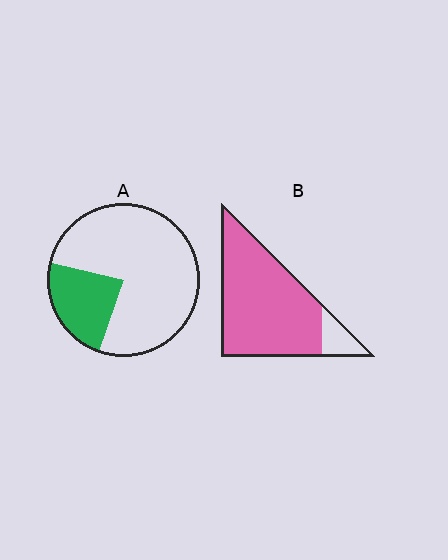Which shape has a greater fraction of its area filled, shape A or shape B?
Shape B.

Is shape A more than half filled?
No.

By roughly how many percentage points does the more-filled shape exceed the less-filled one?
By roughly 65 percentage points (B over A).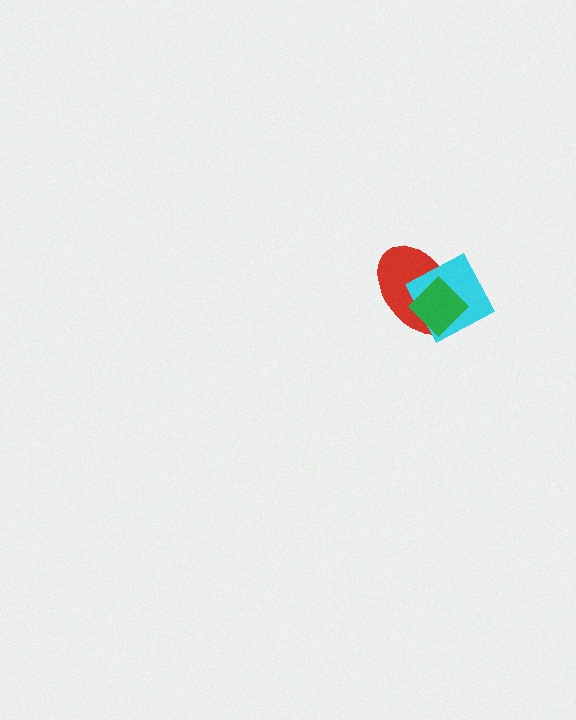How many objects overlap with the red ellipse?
2 objects overlap with the red ellipse.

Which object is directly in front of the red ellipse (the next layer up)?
The cyan diamond is directly in front of the red ellipse.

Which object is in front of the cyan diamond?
The green diamond is in front of the cyan diamond.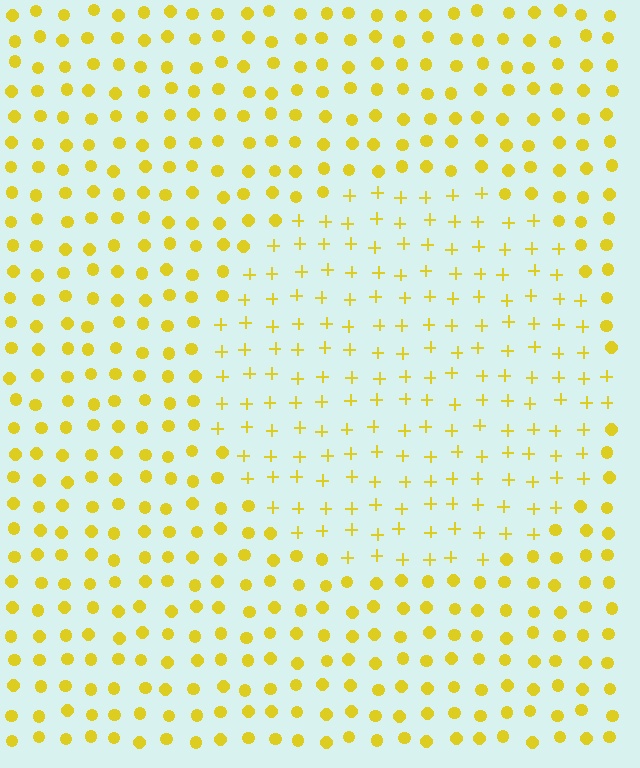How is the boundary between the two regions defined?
The boundary is defined by a change in element shape: plus signs inside vs. circles outside. All elements share the same color and spacing.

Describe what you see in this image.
The image is filled with small yellow elements arranged in a uniform grid. A circle-shaped region contains plus signs, while the surrounding area contains circles. The boundary is defined purely by the change in element shape.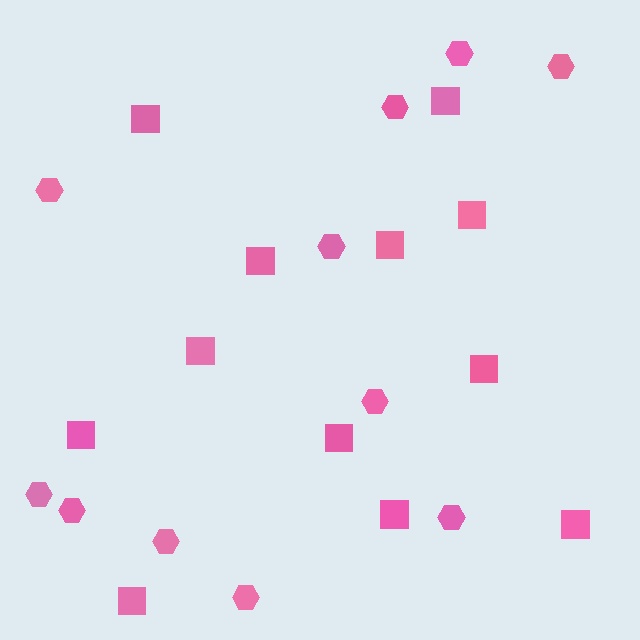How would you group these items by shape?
There are 2 groups: one group of squares (12) and one group of hexagons (11).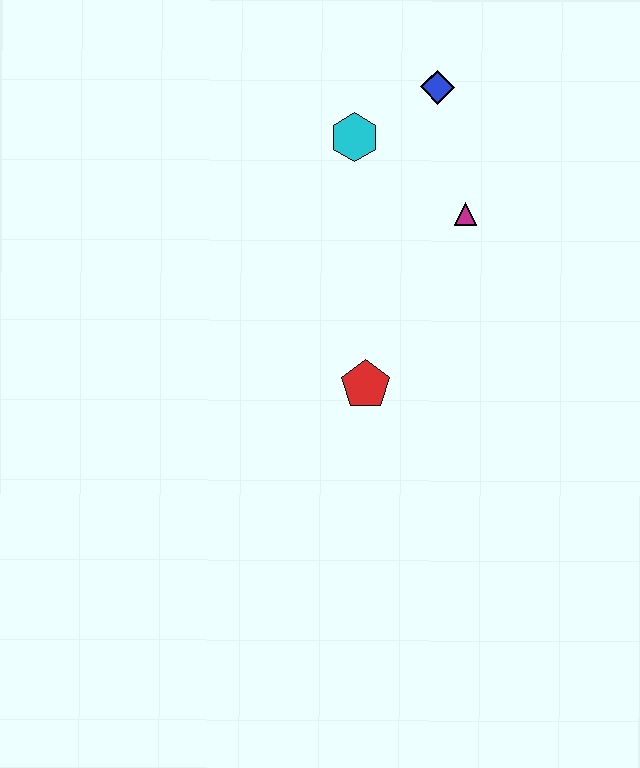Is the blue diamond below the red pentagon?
No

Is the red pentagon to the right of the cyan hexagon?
Yes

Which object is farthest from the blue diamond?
The red pentagon is farthest from the blue diamond.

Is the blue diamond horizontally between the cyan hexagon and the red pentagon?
No